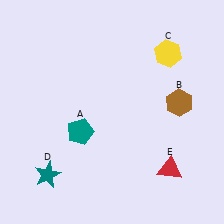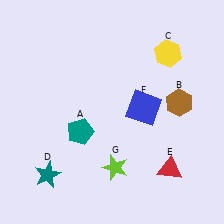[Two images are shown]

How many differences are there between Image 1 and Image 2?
There are 2 differences between the two images.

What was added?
A blue square (F), a lime star (G) were added in Image 2.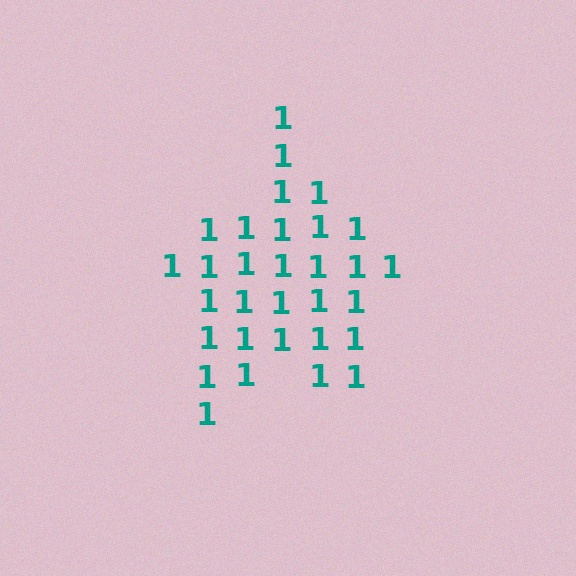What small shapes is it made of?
It is made of small digit 1's.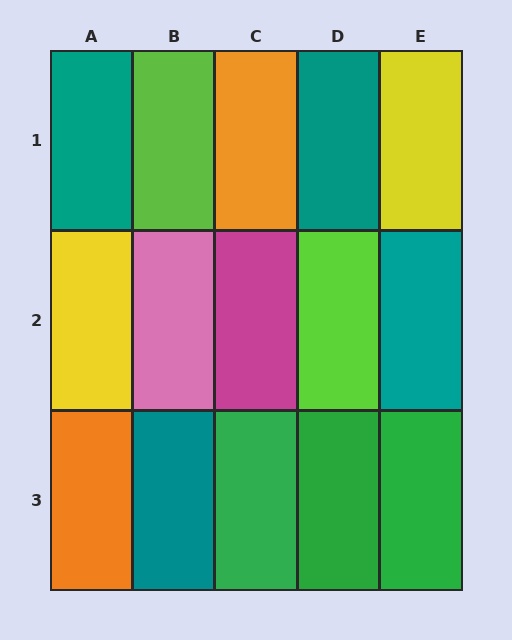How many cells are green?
3 cells are green.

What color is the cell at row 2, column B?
Pink.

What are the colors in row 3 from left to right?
Orange, teal, green, green, green.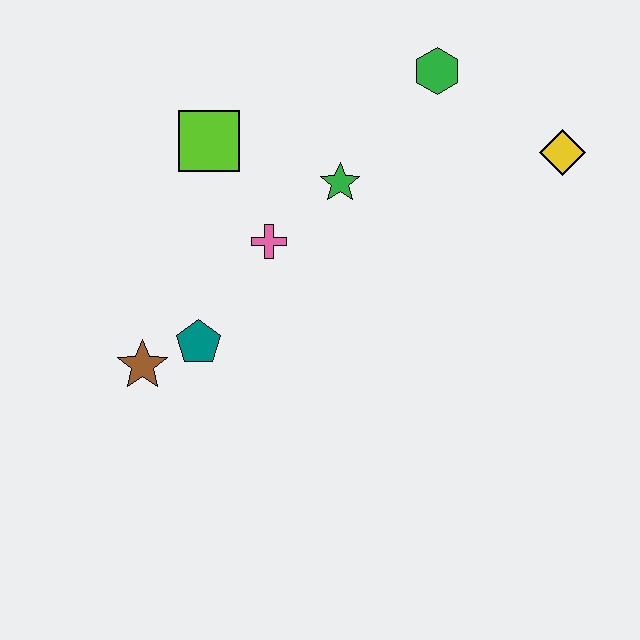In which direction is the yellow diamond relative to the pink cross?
The yellow diamond is to the right of the pink cross.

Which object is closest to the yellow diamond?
The green hexagon is closest to the yellow diamond.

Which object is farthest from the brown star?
The yellow diamond is farthest from the brown star.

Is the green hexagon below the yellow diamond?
No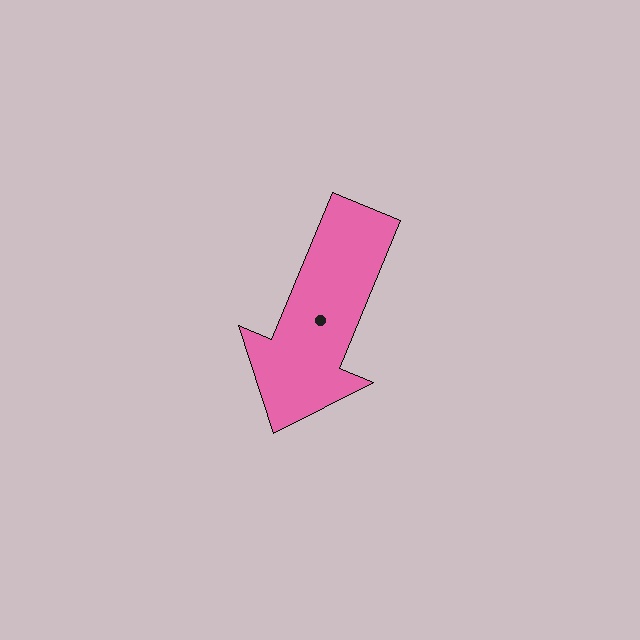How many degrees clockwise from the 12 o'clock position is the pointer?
Approximately 203 degrees.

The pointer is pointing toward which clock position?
Roughly 7 o'clock.